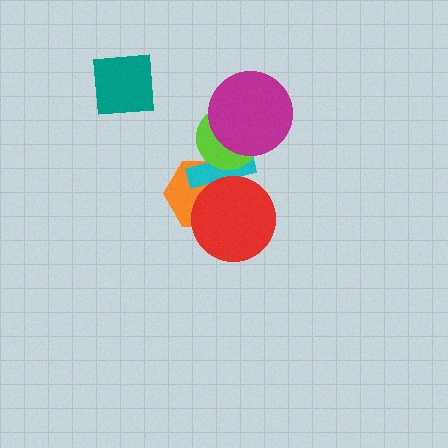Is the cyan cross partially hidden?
Yes, it is partially covered by another shape.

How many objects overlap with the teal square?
0 objects overlap with the teal square.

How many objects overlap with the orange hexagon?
3 objects overlap with the orange hexagon.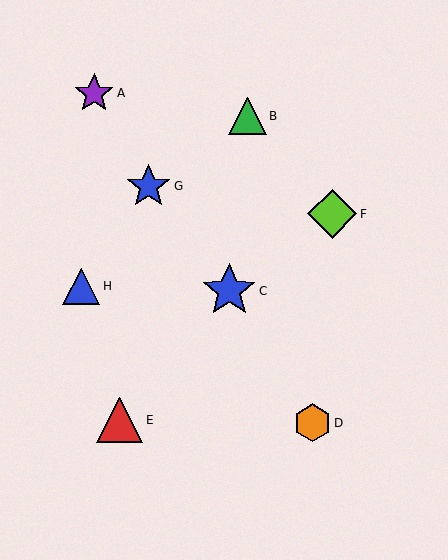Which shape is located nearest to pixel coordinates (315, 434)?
The orange hexagon (labeled D) at (313, 423) is nearest to that location.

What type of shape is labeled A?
Shape A is a purple star.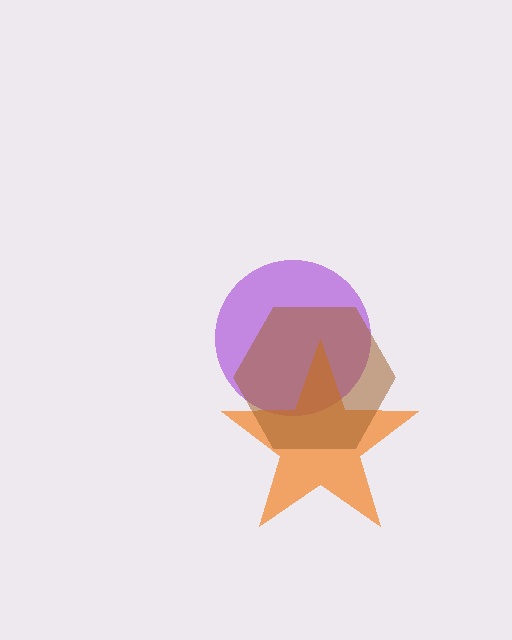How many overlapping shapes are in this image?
There are 3 overlapping shapes in the image.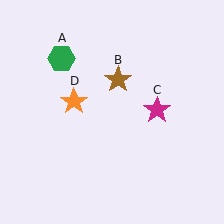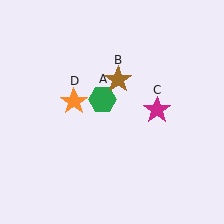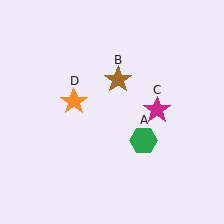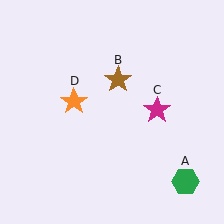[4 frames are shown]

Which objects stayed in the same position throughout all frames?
Brown star (object B) and magenta star (object C) and orange star (object D) remained stationary.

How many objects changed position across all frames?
1 object changed position: green hexagon (object A).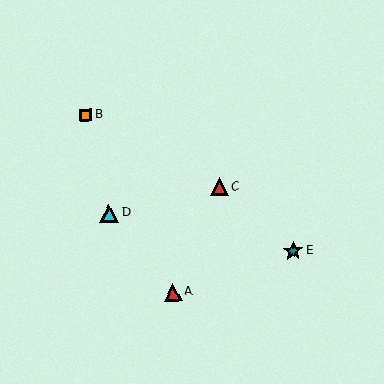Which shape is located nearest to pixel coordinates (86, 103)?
The orange square (labeled B) at (86, 115) is nearest to that location.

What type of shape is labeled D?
Shape D is a cyan triangle.